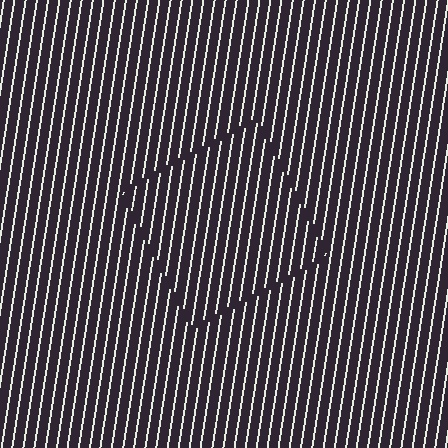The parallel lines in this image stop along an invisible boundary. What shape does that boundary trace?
An illusory square. The interior of the shape contains the same grating, shifted by half a period — the contour is defined by the phase discontinuity where line-ends from the inner and outer gratings abut.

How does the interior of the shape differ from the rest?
The interior of the shape contains the same grating, shifted by half a period — the contour is defined by the phase discontinuity where line-ends from the inner and outer gratings abut.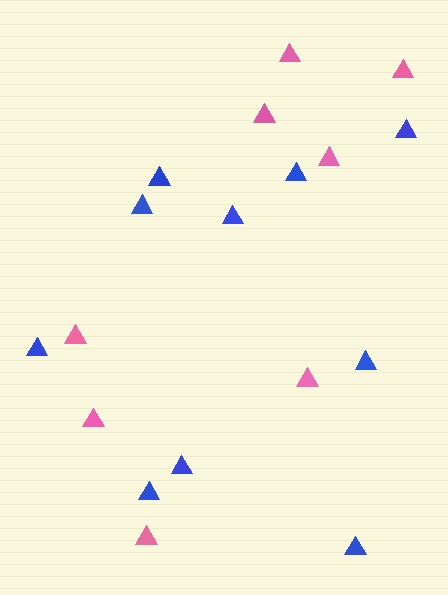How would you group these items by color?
There are 2 groups: one group of blue triangles (10) and one group of pink triangles (8).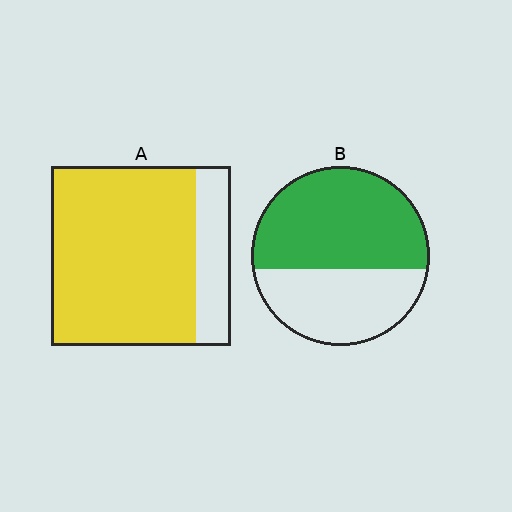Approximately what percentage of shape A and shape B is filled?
A is approximately 80% and B is approximately 60%.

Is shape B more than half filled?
Yes.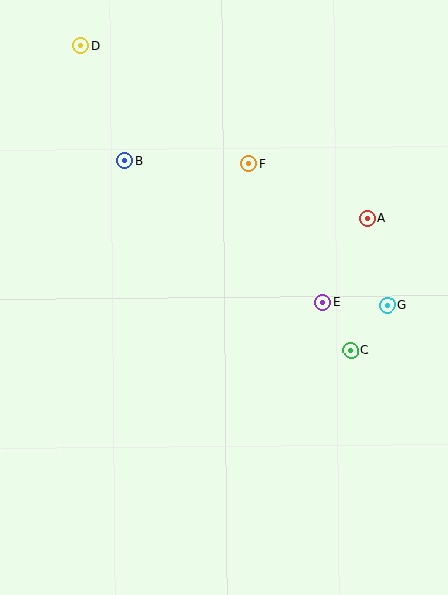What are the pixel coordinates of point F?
Point F is at (248, 164).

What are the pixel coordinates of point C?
Point C is at (351, 350).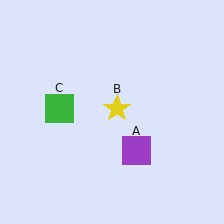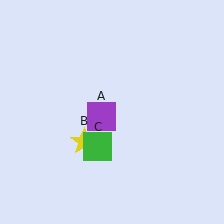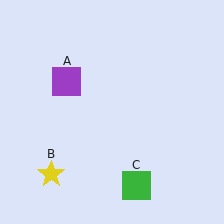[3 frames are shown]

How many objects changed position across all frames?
3 objects changed position: purple square (object A), yellow star (object B), green square (object C).